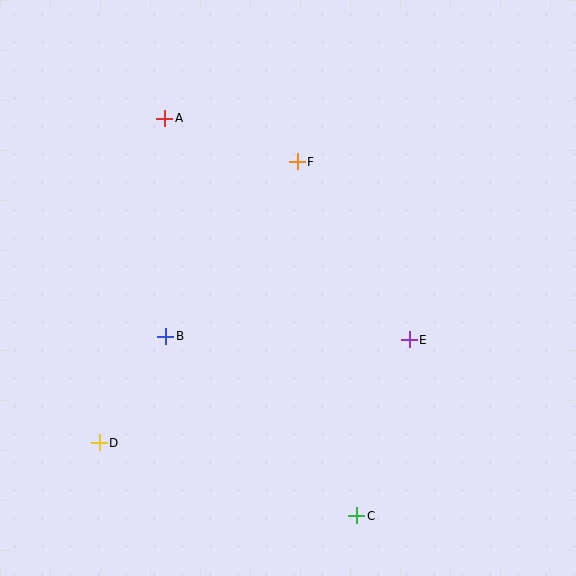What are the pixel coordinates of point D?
Point D is at (99, 443).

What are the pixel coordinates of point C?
Point C is at (356, 516).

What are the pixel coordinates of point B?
Point B is at (166, 336).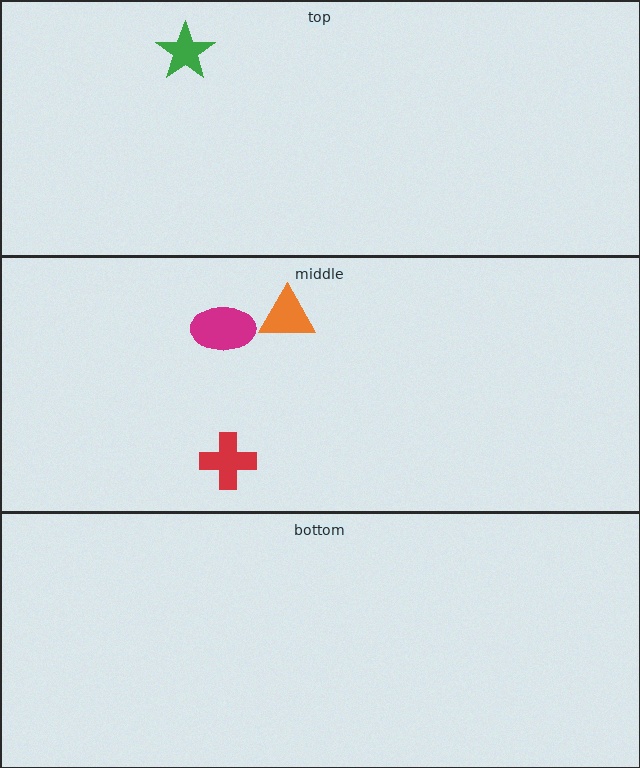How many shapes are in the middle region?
3.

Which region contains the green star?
The top region.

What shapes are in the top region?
The green star.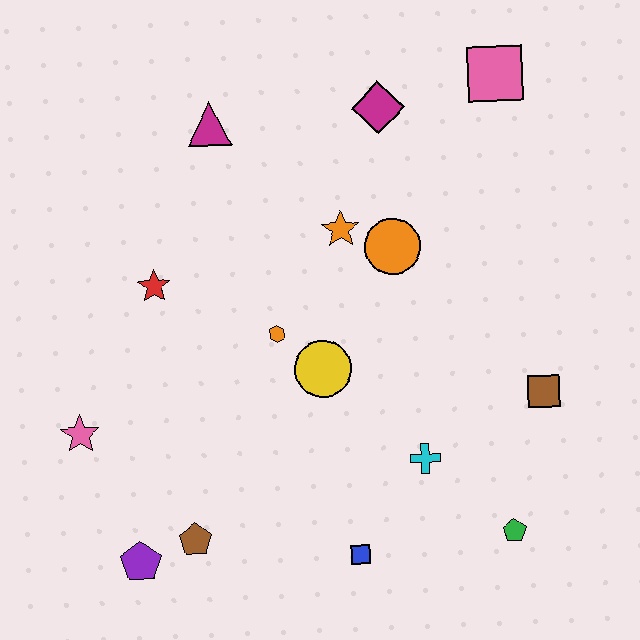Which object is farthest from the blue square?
The pink square is farthest from the blue square.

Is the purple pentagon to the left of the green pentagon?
Yes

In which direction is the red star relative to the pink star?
The red star is above the pink star.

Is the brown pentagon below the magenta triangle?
Yes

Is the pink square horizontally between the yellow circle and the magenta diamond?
No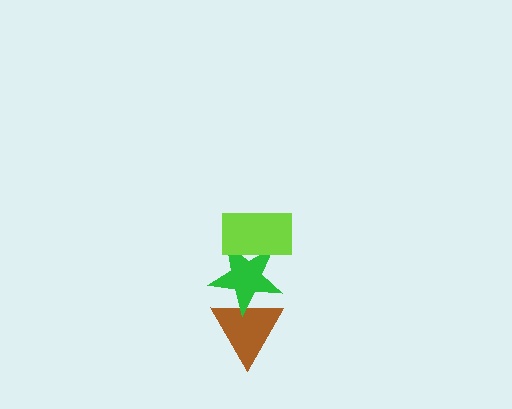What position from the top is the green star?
The green star is 2nd from the top.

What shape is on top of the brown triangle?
The green star is on top of the brown triangle.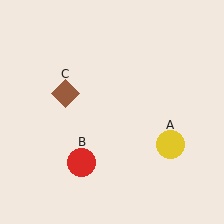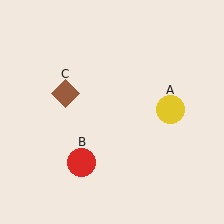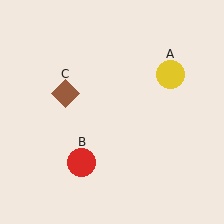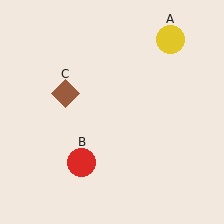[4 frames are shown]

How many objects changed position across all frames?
1 object changed position: yellow circle (object A).